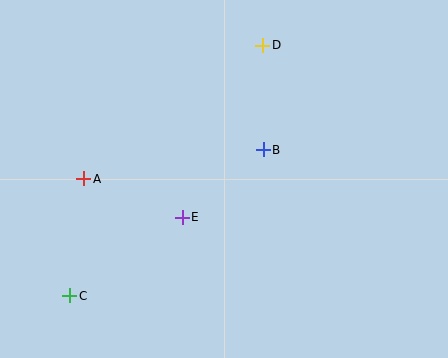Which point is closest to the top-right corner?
Point D is closest to the top-right corner.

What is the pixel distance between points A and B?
The distance between A and B is 182 pixels.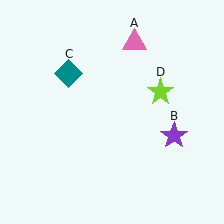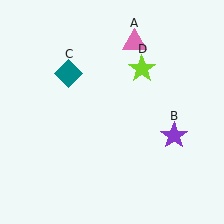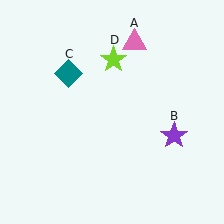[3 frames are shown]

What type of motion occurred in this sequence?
The lime star (object D) rotated counterclockwise around the center of the scene.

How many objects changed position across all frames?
1 object changed position: lime star (object D).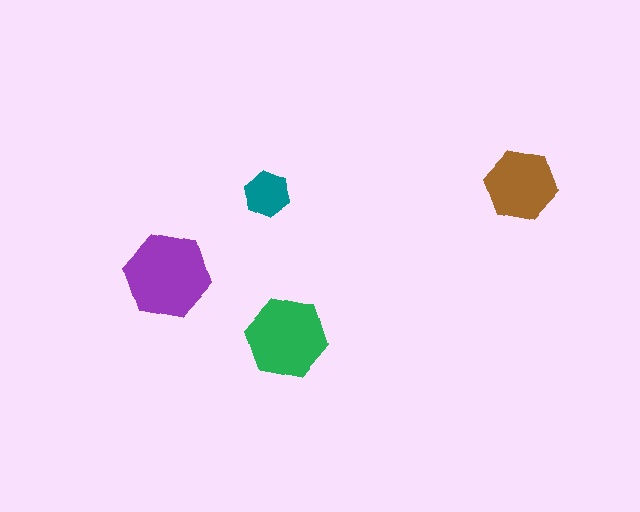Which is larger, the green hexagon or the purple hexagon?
The purple one.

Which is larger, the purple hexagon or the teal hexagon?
The purple one.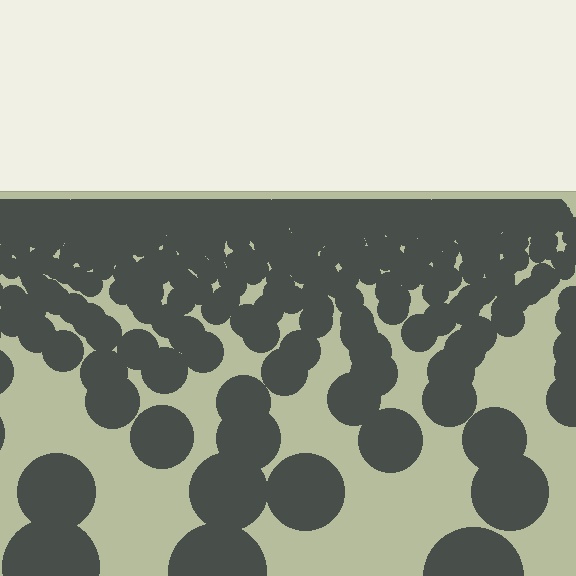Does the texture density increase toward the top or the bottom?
Density increases toward the top.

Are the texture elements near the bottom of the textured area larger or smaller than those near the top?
Larger. Near the bottom, elements are closer to the viewer and appear at a bigger on-screen size.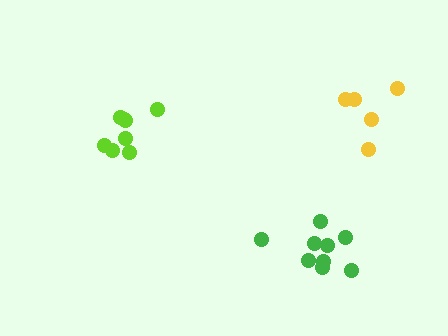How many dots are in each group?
Group 1: 8 dots, Group 2: 5 dots, Group 3: 10 dots (23 total).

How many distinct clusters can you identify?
There are 3 distinct clusters.